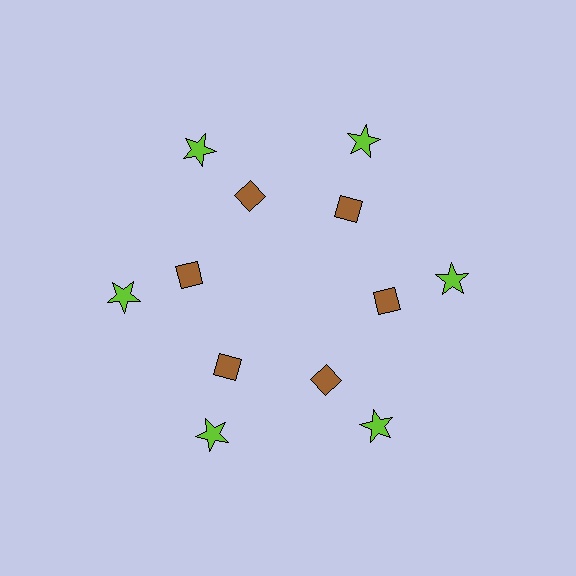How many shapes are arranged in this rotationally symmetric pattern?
There are 12 shapes, arranged in 6 groups of 2.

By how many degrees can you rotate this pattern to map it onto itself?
The pattern maps onto itself every 60 degrees of rotation.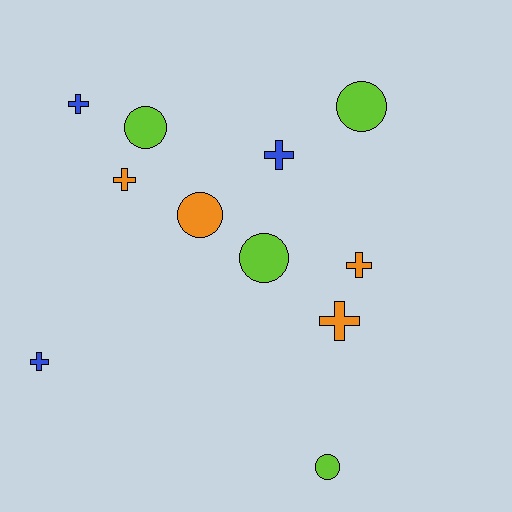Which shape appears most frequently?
Cross, with 6 objects.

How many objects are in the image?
There are 11 objects.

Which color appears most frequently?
Lime, with 4 objects.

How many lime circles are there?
There are 4 lime circles.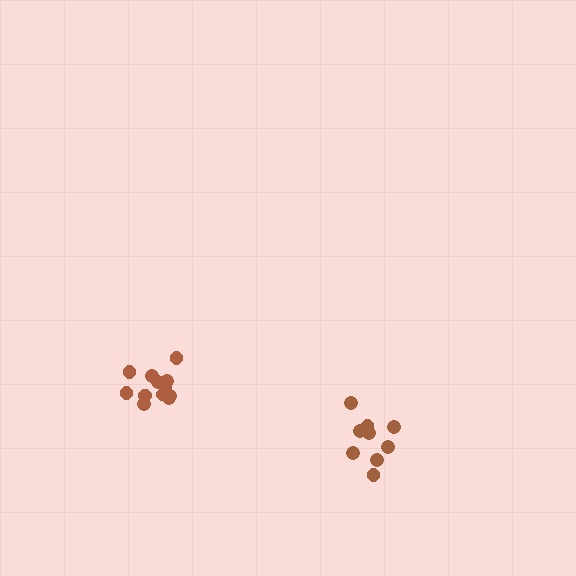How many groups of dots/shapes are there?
There are 2 groups.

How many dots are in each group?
Group 1: 12 dots, Group 2: 10 dots (22 total).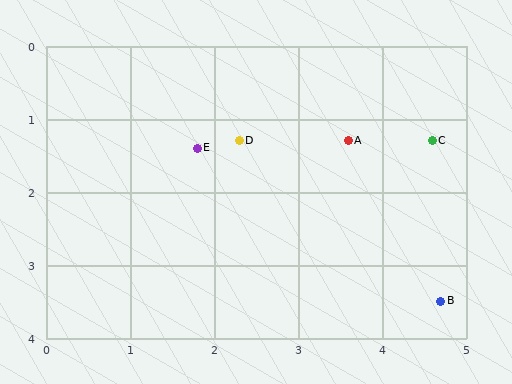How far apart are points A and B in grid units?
Points A and B are about 2.5 grid units apart.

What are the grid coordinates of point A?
Point A is at approximately (3.6, 1.3).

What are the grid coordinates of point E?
Point E is at approximately (1.8, 1.4).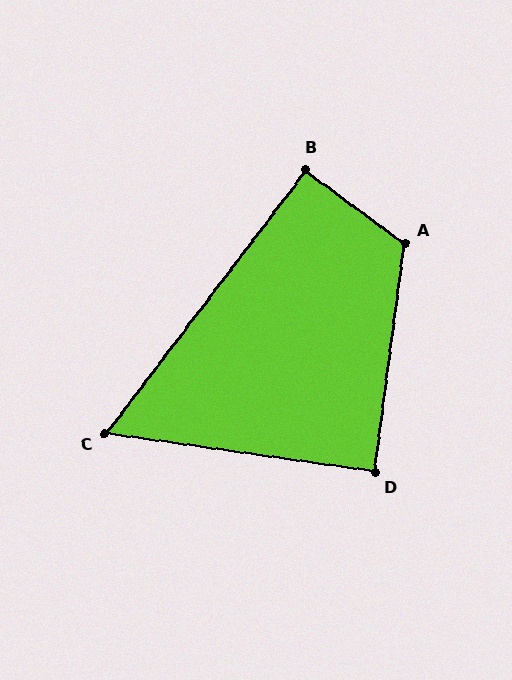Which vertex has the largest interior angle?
A, at approximately 119 degrees.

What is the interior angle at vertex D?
Approximately 89 degrees (approximately right).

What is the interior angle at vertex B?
Approximately 91 degrees (approximately right).